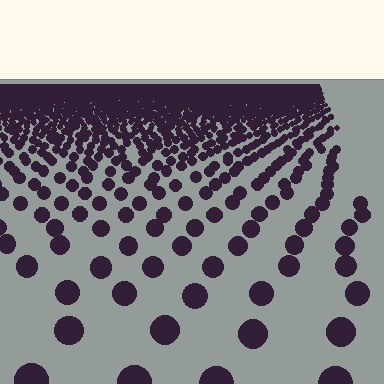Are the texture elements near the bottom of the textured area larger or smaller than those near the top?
Larger. Near the bottom, elements are closer to the viewer and appear at a bigger on-screen size.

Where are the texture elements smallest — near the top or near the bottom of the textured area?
Near the top.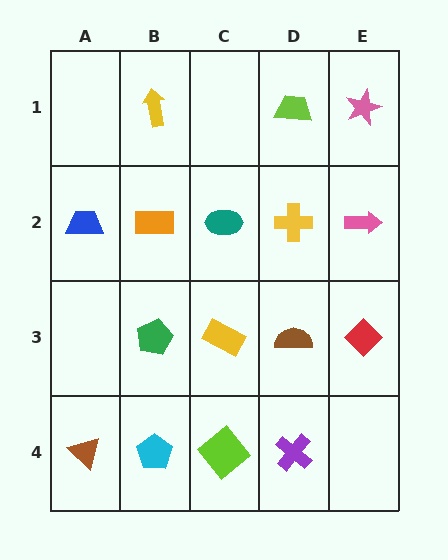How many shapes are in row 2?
5 shapes.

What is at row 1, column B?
A yellow arrow.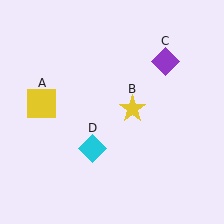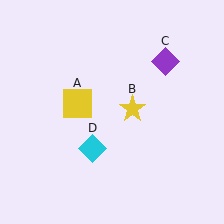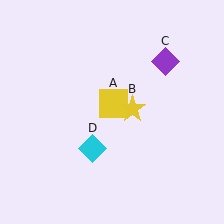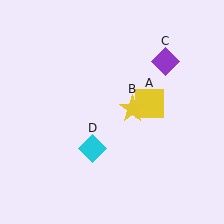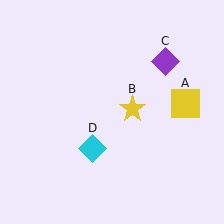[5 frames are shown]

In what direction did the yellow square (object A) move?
The yellow square (object A) moved right.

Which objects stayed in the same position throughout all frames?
Yellow star (object B) and purple diamond (object C) and cyan diamond (object D) remained stationary.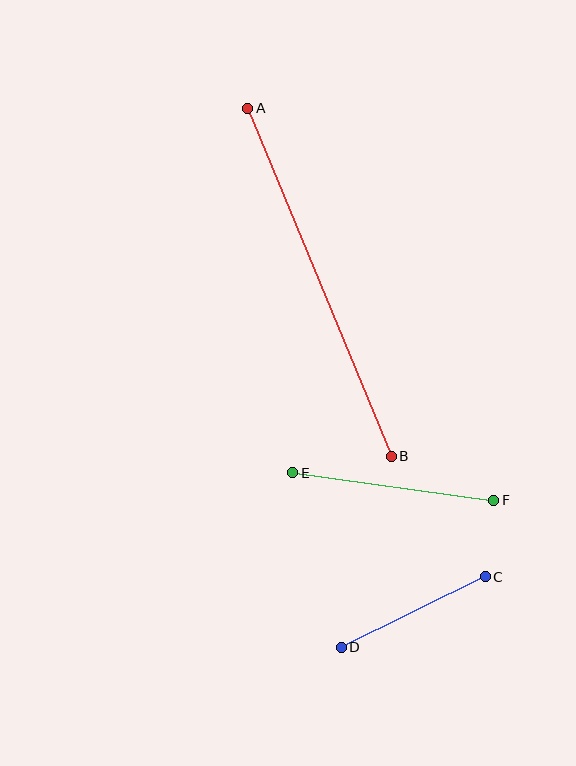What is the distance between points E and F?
The distance is approximately 203 pixels.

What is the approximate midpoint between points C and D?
The midpoint is at approximately (413, 612) pixels.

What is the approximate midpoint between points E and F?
The midpoint is at approximately (393, 487) pixels.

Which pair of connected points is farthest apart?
Points A and B are farthest apart.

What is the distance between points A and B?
The distance is approximately 377 pixels.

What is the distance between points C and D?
The distance is approximately 160 pixels.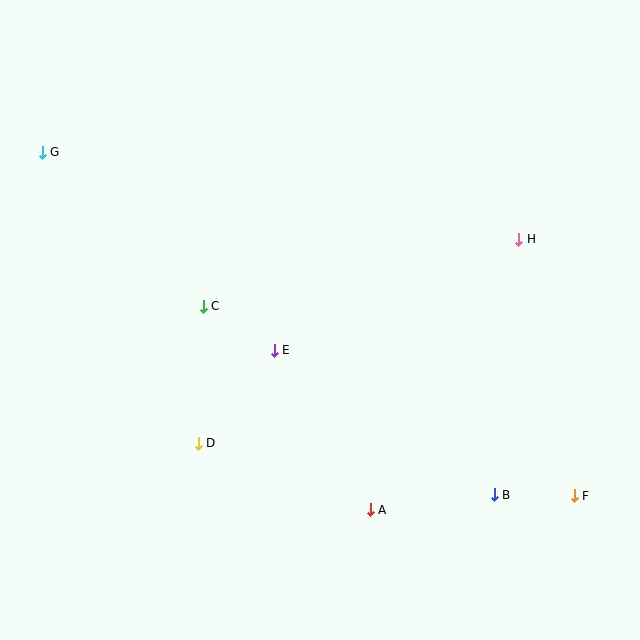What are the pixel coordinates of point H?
Point H is at (519, 239).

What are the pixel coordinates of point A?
Point A is at (370, 510).